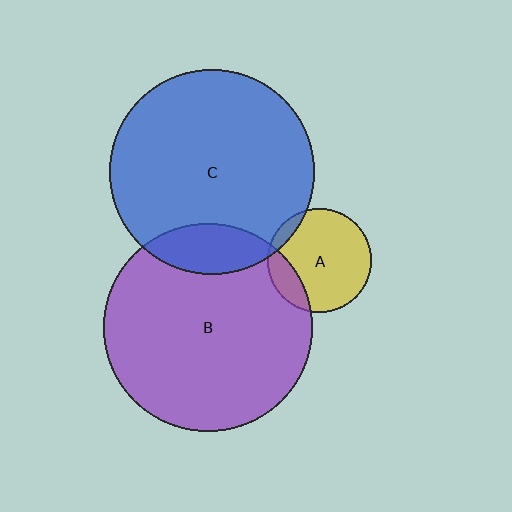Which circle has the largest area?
Circle B (purple).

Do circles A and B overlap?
Yes.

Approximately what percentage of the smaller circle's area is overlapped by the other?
Approximately 15%.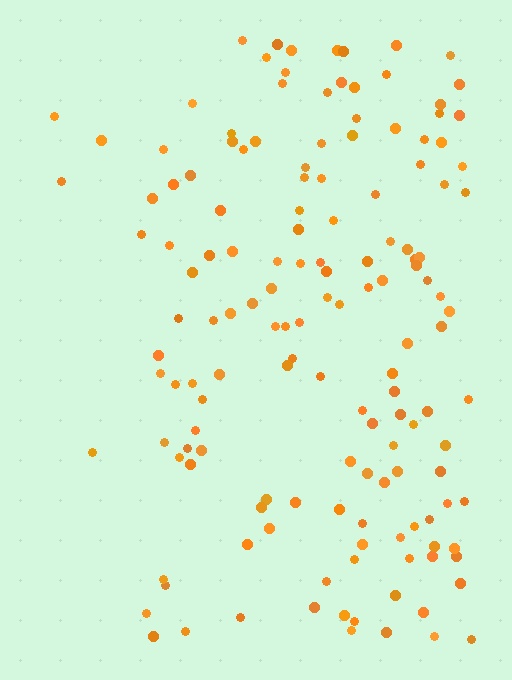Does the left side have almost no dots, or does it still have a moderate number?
Still a moderate number, just noticeably fewer than the right.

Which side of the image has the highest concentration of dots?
The right.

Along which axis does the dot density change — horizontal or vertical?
Horizontal.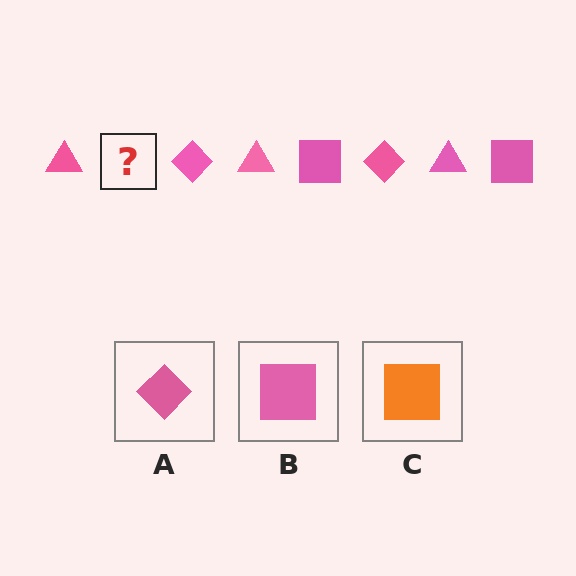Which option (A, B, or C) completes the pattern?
B.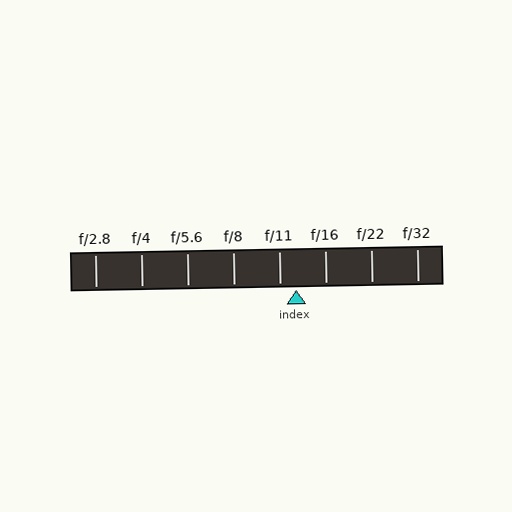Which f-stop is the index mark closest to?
The index mark is closest to f/11.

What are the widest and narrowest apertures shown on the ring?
The widest aperture shown is f/2.8 and the narrowest is f/32.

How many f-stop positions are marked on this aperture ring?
There are 8 f-stop positions marked.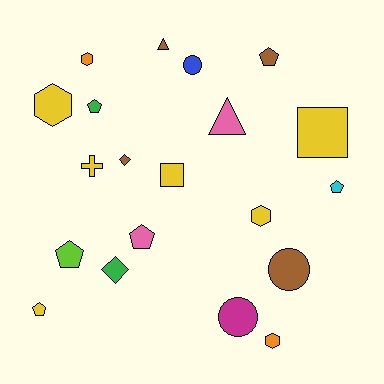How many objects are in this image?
There are 20 objects.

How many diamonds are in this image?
There are 2 diamonds.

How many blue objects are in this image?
There is 1 blue object.